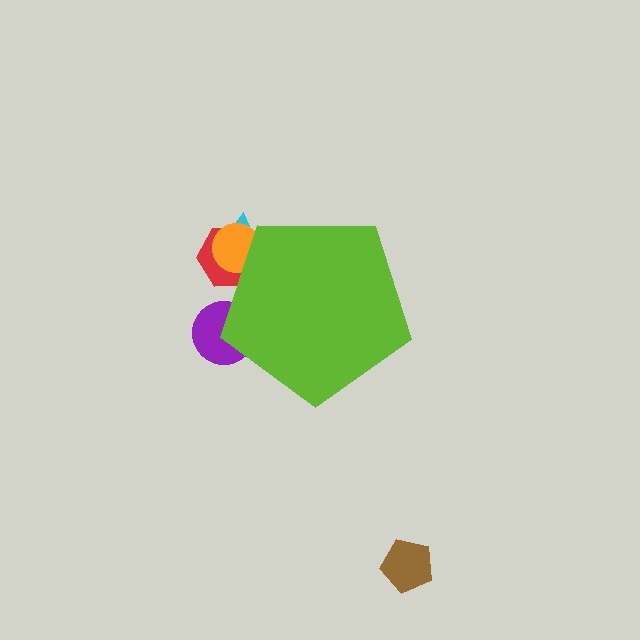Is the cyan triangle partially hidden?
Yes, the cyan triangle is partially hidden behind the lime pentagon.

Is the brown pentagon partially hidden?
No, the brown pentagon is fully visible.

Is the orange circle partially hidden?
Yes, the orange circle is partially hidden behind the lime pentagon.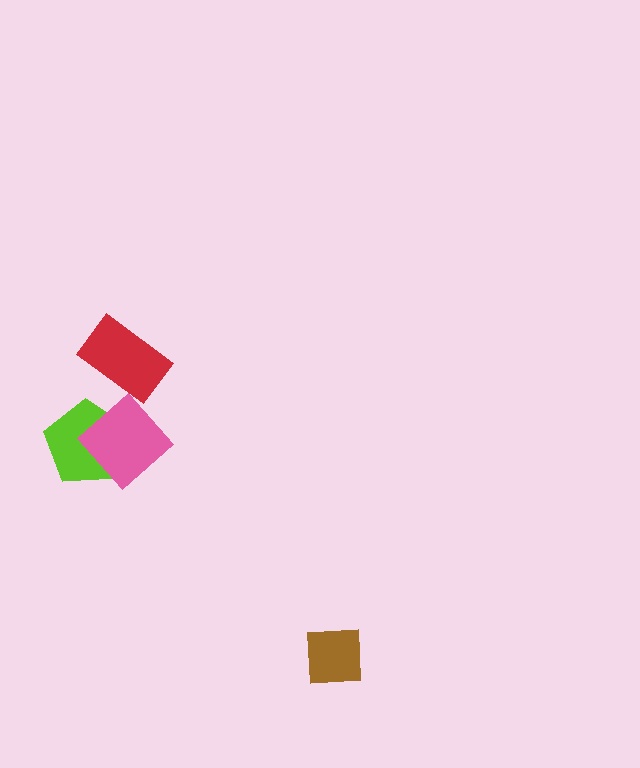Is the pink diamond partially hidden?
No, no other shape covers it.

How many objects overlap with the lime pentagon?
1 object overlaps with the lime pentagon.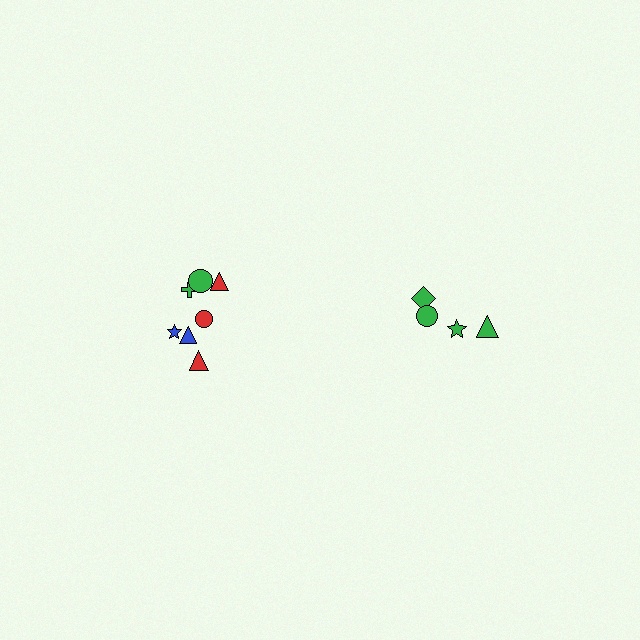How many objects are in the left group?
There are 7 objects.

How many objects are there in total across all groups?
There are 11 objects.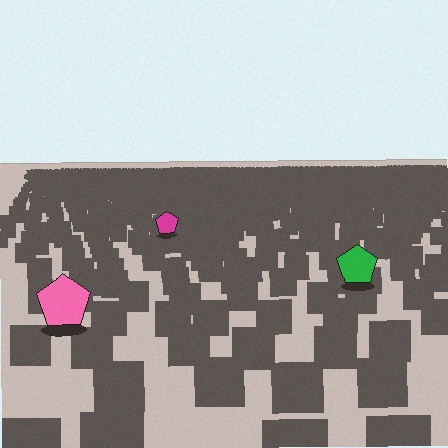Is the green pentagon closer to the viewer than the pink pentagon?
No. The pink pentagon is closer — you can tell from the texture gradient: the ground texture is coarser near it.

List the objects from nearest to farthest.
From nearest to farthest: the pink pentagon, the green pentagon, the magenta pentagon.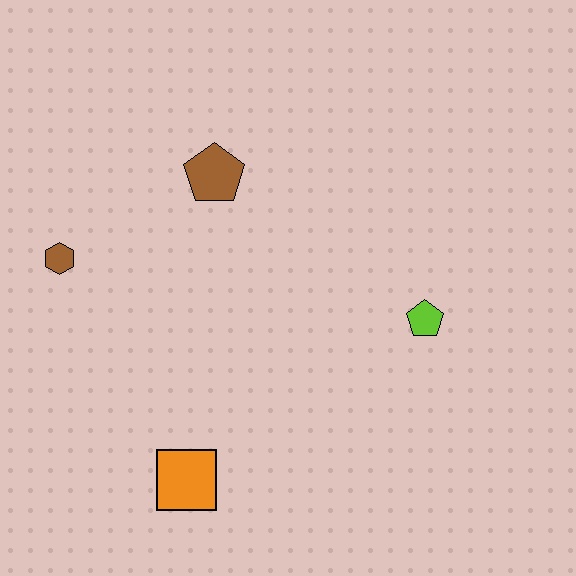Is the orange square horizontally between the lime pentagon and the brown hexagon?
Yes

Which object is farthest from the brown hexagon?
The lime pentagon is farthest from the brown hexagon.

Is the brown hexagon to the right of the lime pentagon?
No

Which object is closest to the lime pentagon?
The brown pentagon is closest to the lime pentagon.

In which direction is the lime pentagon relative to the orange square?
The lime pentagon is to the right of the orange square.